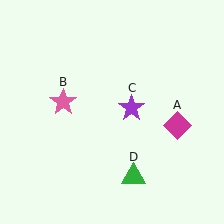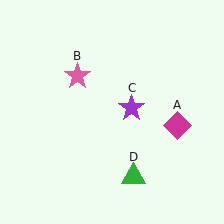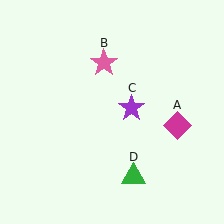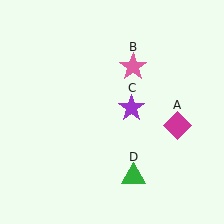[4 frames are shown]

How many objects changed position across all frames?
1 object changed position: pink star (object B).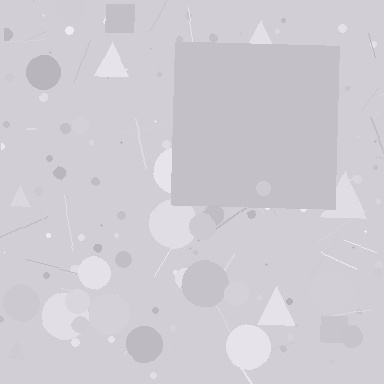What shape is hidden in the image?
A square is hidden in the image.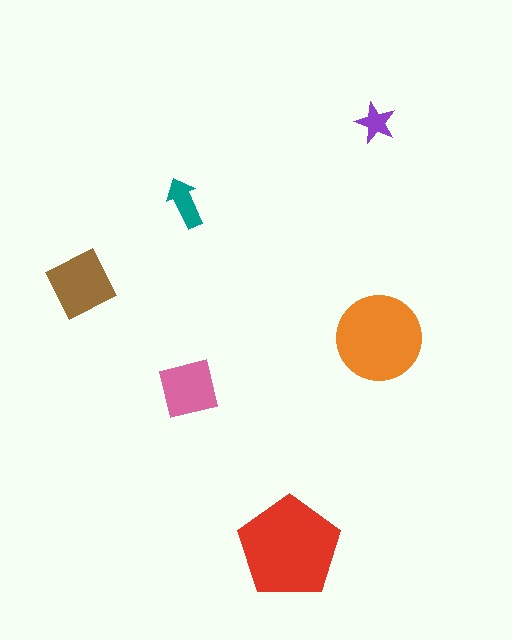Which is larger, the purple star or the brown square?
The brown square.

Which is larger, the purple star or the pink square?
The pink square.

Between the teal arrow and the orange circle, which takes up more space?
The orange circle.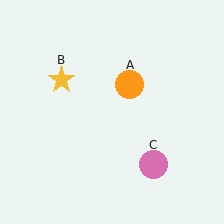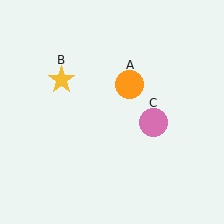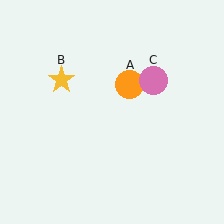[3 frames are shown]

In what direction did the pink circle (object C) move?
The pink circle (object C) moved up.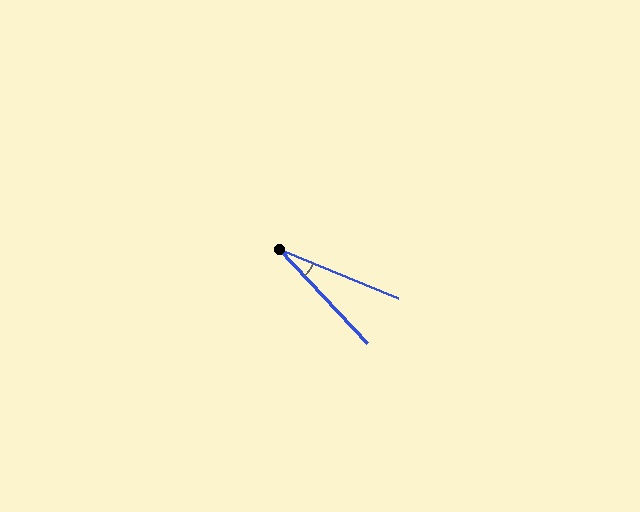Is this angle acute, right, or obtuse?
It is acute.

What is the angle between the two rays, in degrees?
Approximately 24 degrees.